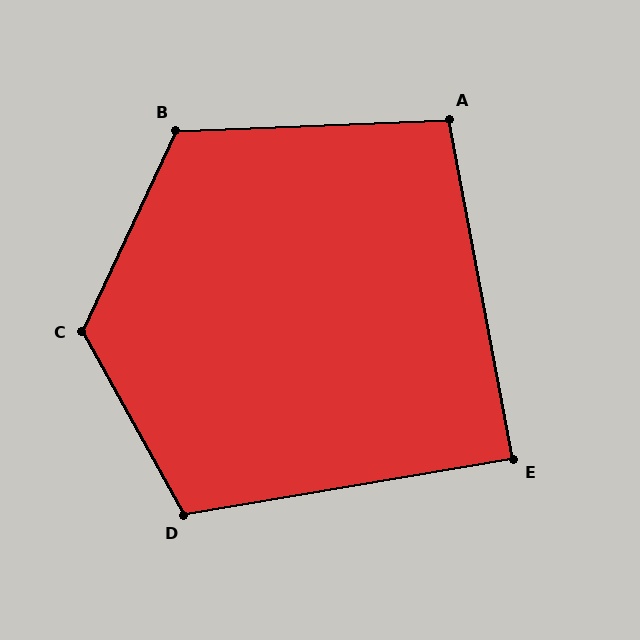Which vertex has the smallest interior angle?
E, at approximately 89 degrees.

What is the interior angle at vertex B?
Approximately 117 degrees (obtuse).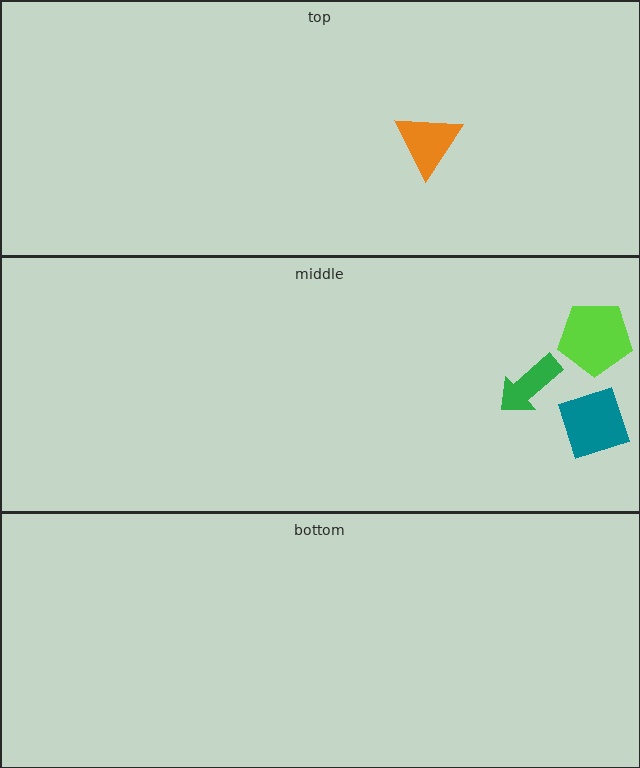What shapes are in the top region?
The orange triangle.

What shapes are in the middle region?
The teal diamond, the green arrow, the lime pentagon.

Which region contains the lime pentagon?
The middle region.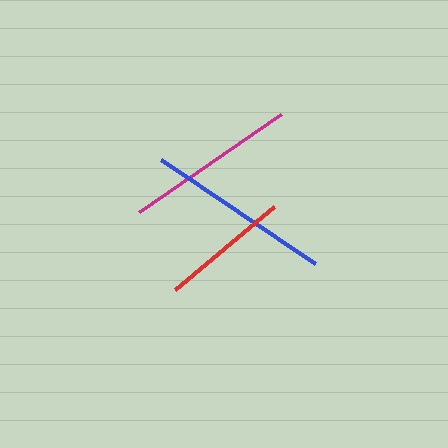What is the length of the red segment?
The red segment is approximately 129 pixels long.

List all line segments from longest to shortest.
From longest to shortest: blue, magenta, red.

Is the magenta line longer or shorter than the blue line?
The blue line is longer than the magenta line.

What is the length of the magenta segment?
The magenta segment is approximately 173 pixels long.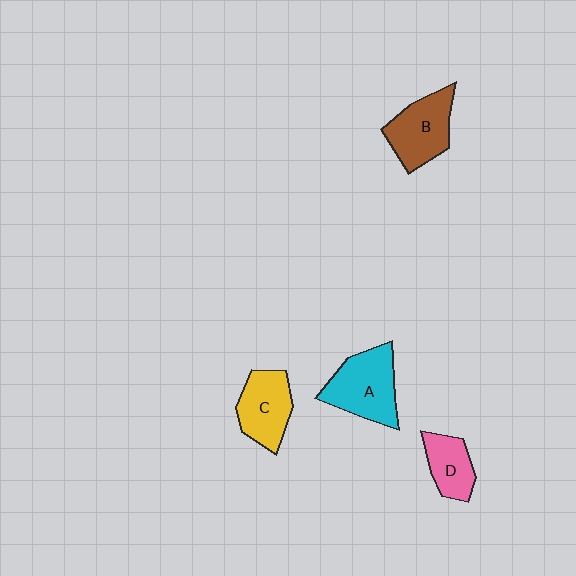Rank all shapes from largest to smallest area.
From largest to smallest: A (cyan), B (brown), C (yellow), D (pink).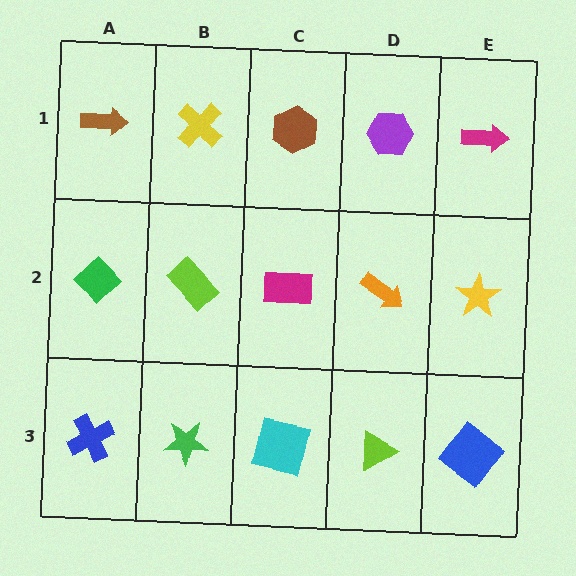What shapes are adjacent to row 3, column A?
A green diamond (row 2, column A), a green star (row 3, column B).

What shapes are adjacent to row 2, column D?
A purple hexagon (row 1, column D), a lime triangle (row 3, column D), a magenta rectangle (row 2, column C), a yellow star (row 2, column E).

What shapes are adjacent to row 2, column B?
A yellow cross (row 1, column B), a green star (row 3, column B), a green diamond (row 2, column A), a magenta rectangle (row 2, column C).